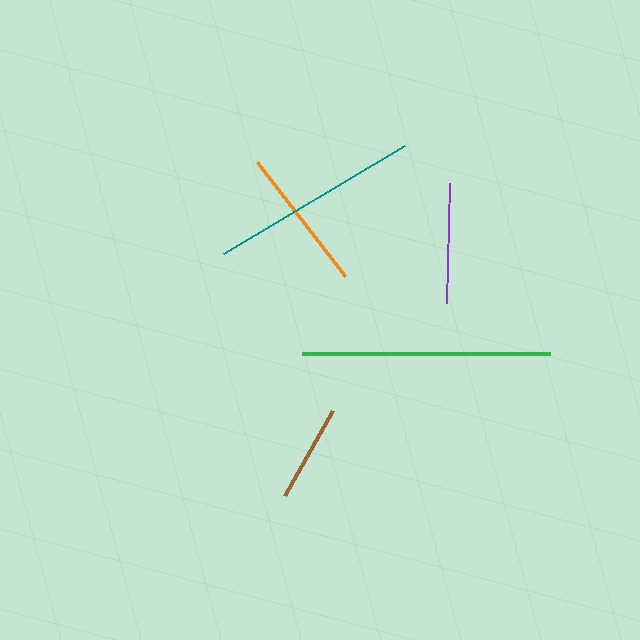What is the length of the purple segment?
The purple segment is approximately 120 pixels long.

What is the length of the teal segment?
The teal segment is approximately 211 pixels long.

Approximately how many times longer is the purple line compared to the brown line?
The purple line is approximately 1.2 times the length of the brown line.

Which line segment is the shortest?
The brown line is the shortest at approximately 98 pixels.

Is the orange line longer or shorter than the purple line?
The orange line is longer than the purple line.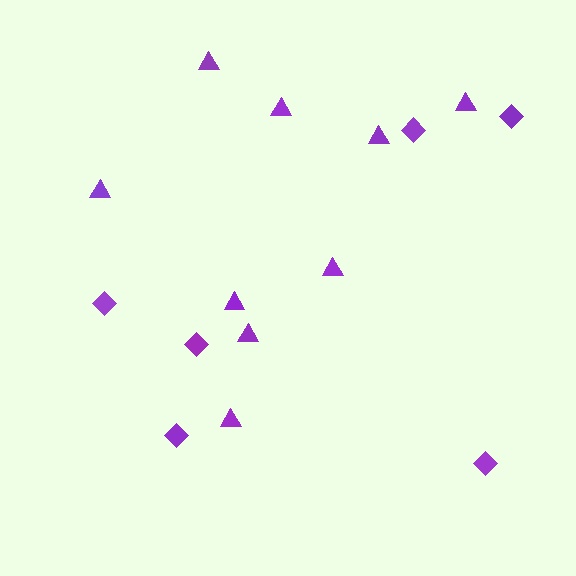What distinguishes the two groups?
There are 2 groups: one group of diamonds (6) and one group of triangles (9).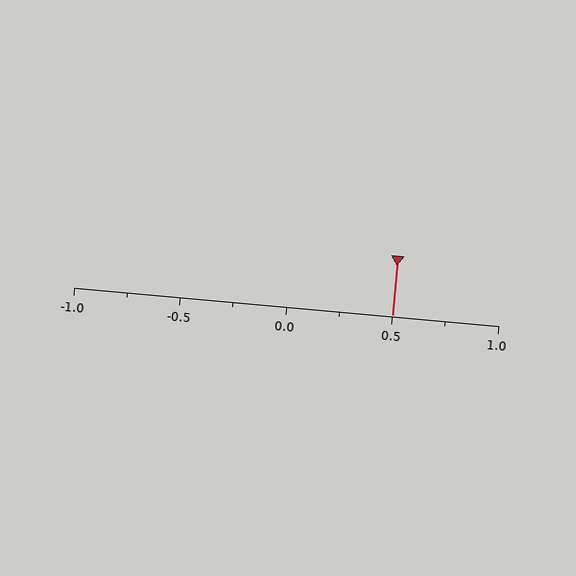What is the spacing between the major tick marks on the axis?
The major ticks are spaced 0.5 apart.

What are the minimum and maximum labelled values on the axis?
The axis runs from -1.0 to 1.0.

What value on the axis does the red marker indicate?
The marker indicates approximately 0.5.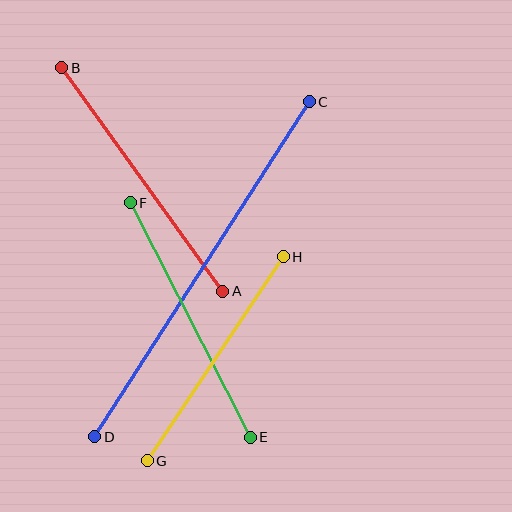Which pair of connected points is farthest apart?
Points C and D are farthest apart.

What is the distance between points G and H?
The distance is approximately 246 pixels.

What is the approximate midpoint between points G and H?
The midpoint is at approximately (215, 359) pixels.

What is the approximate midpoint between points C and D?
The midpoint is at approximately (202, 269) pixels.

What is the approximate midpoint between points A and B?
The midpoint is at approximately (142, 180) pixels.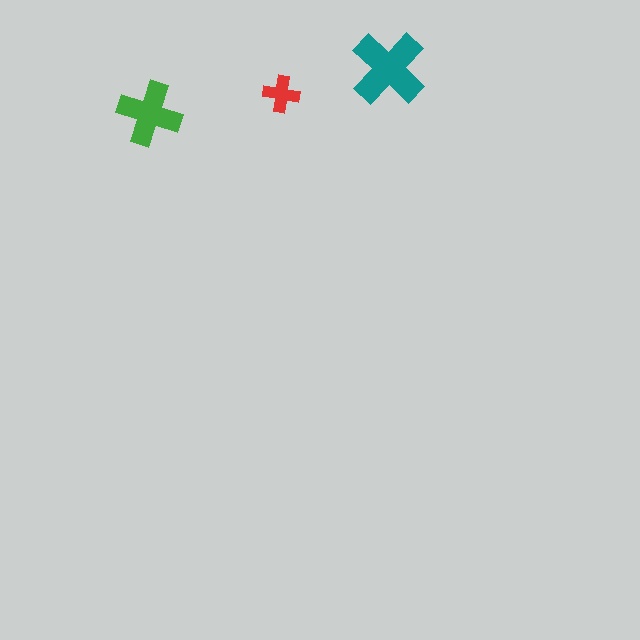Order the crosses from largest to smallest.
the teal one, the green one, the red one.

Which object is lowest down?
The green cross is bottommost.